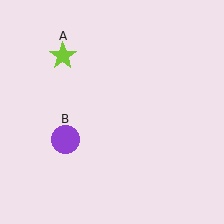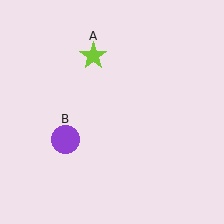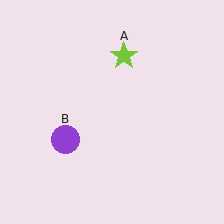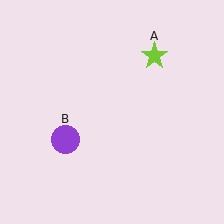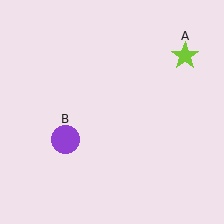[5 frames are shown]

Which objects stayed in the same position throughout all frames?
Purple circle (object B) remained stationary.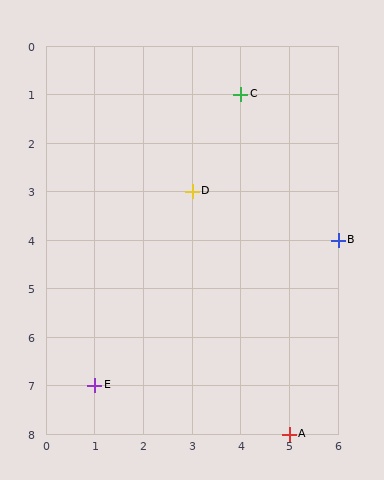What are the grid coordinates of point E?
Point E is at grid coordinates (1, 7).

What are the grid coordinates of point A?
Point A is at grid coordinates (5, 8).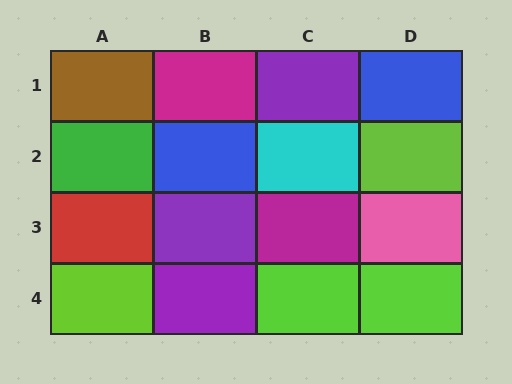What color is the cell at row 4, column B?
Purple.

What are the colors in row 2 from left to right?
Green, blue, cyan, lime.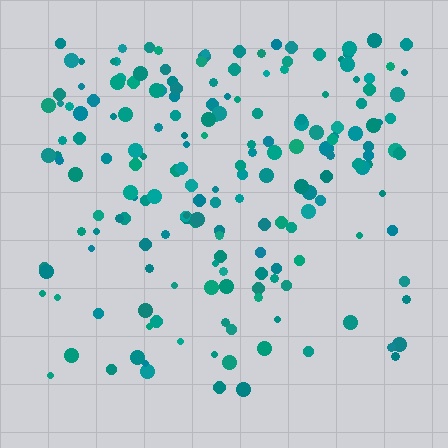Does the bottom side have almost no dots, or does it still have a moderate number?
Still a moderate number, just noticeably fewer than the top.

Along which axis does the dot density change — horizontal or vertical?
Vertical.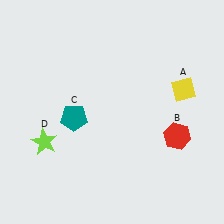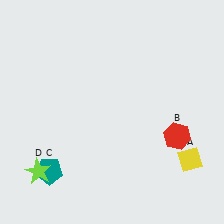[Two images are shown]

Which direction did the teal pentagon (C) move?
The teal pentagon (C) moved down.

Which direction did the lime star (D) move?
The lime star (D) moved down.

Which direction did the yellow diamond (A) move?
The yellow diamond (A) moved down.